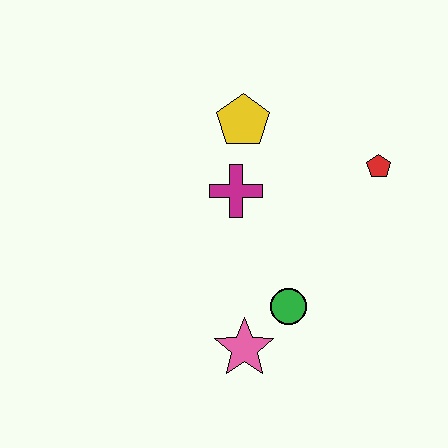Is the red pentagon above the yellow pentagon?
No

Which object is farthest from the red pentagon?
The pink star is farthest from the red pentagon.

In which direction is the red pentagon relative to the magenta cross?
The red pentagon is to the right of the magenta cross.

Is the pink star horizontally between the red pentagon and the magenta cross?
Yes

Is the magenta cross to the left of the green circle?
Yes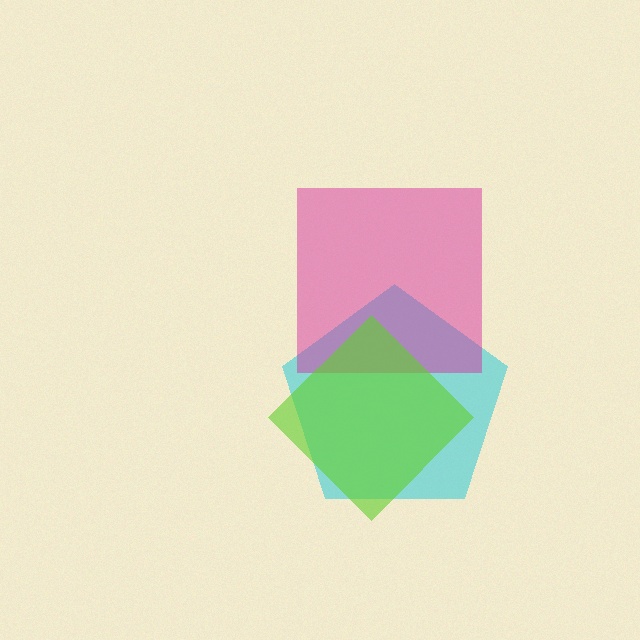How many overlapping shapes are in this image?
There are 3 overlapping shapes in the image.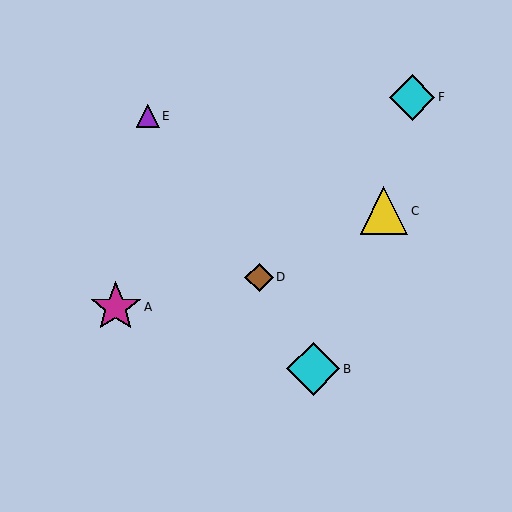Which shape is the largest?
The cyan diamond (labeled B) is the largest.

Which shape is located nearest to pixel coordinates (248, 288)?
The brown diamond (labeled D) at (259, 277) is nearest to that location.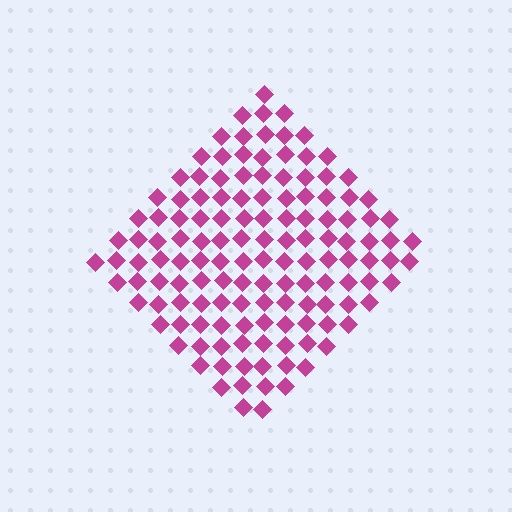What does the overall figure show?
The overall figure shows a diamond.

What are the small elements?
The small elements are diamonds.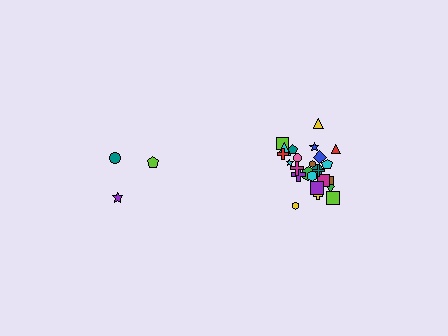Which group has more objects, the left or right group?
The right group.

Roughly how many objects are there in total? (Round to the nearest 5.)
Roughly 30 objects in total.